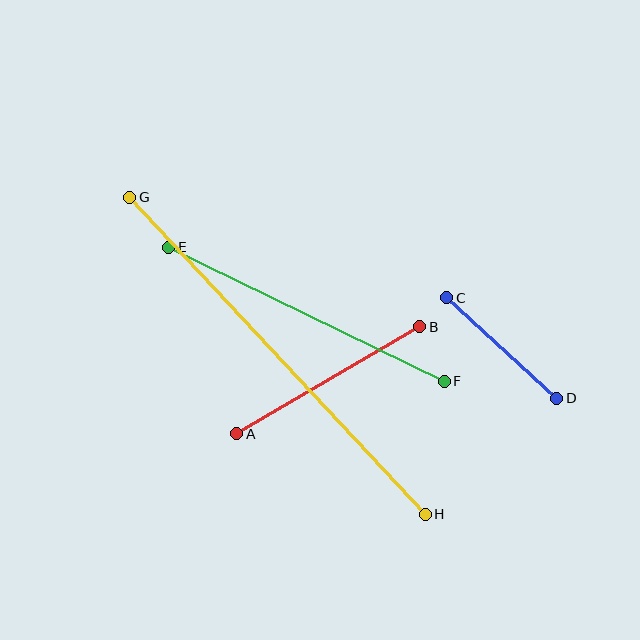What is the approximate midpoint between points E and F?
The midpoint is at approximately (307, 314) pixels.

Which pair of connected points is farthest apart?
Points G and H are farthest apart.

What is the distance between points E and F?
The distance is approximately 306 pixels.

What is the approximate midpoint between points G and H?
The midpoint is at approximately (278, 356) pixels.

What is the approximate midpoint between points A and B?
The midpoint is at approximately (328, 380) pixels.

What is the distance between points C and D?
The distance is approximately 149 pixels.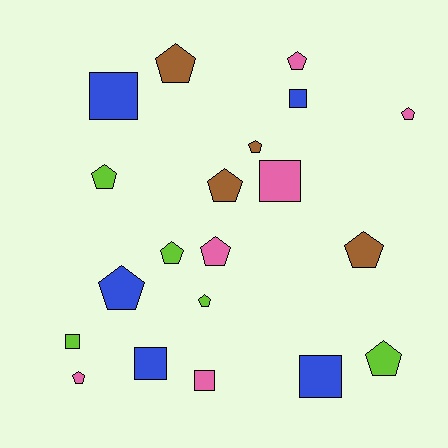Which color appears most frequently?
Pink, with 6 objects.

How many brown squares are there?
There are no brown squares.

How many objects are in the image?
There are 20 objects.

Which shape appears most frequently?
Pentagon, with 13 objects.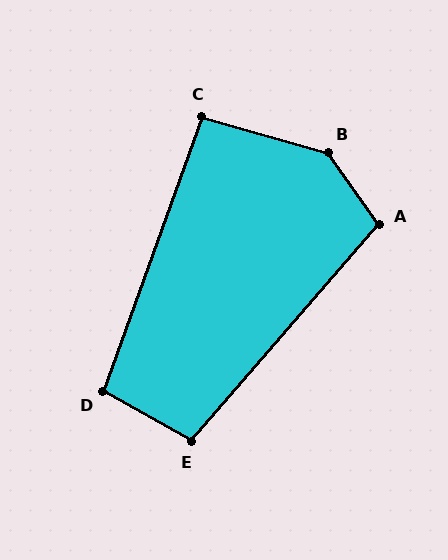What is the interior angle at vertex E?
Approximately 101 degrees (obtuse).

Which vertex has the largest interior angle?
B, at approximately 141 degrees.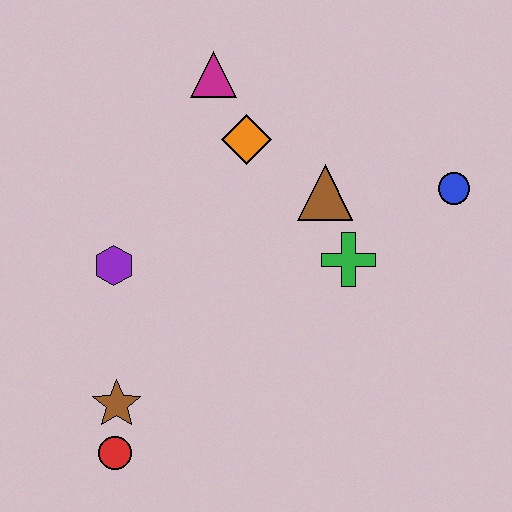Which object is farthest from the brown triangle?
The red circle is farthest from the brown triangle.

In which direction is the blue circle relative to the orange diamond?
The blue circle is to the right of the orange diamond.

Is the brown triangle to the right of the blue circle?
No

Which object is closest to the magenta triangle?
The orange diamond is closest to the magenta triangle.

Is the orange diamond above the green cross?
Yes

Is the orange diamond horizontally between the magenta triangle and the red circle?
No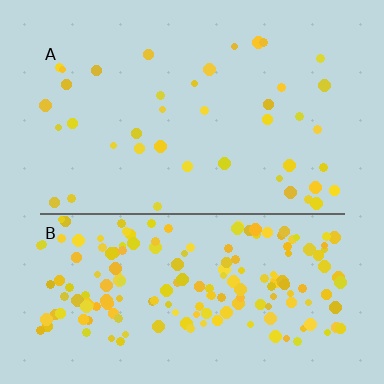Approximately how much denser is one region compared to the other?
Approximately 4.5× — region B over region A.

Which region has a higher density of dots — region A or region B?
B (the bottom).